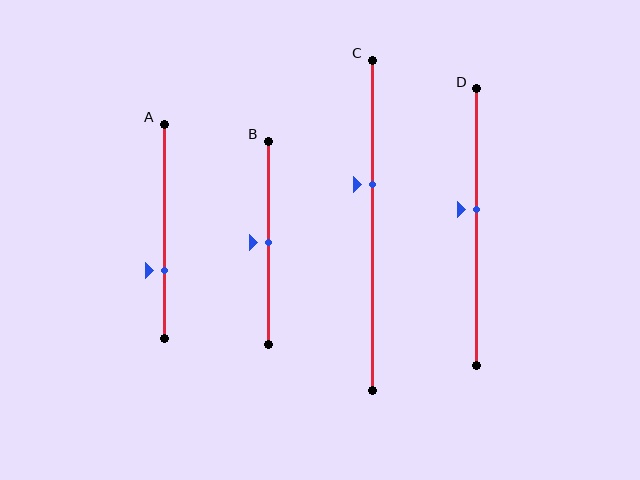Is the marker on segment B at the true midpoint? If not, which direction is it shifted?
Yes, the marker on segment B is at the true midpoint.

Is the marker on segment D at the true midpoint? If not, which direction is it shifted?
No, the marker on segment D is shifted upward by about 6% of the segment length.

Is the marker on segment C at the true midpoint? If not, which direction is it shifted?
No, the marker on segment C is shifted upward by about 12% of the segment length.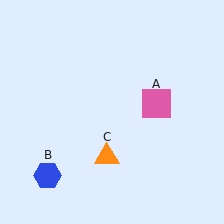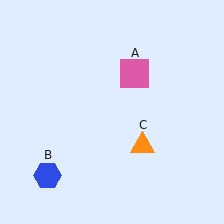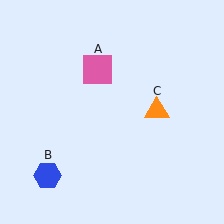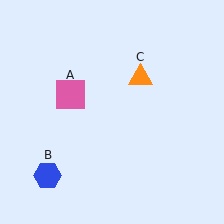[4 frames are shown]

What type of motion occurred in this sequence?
The pink square (object A), orange triangle (object C) rotated counterclockwise around the center of the scene.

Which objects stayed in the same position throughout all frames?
Blue hexagon (object B) remained stationary.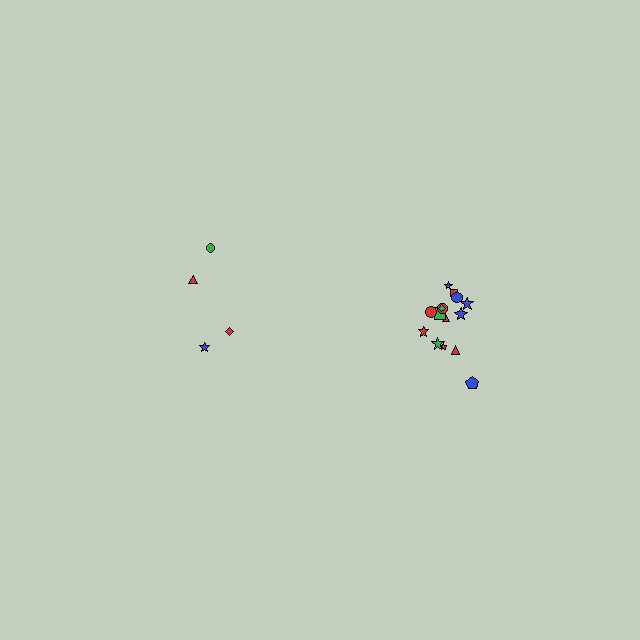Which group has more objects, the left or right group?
The right group.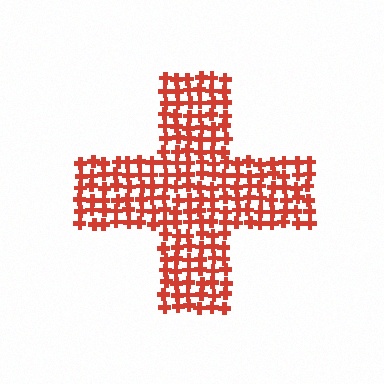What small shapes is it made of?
It is made of small crosses.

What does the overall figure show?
The overall figure shows a cross.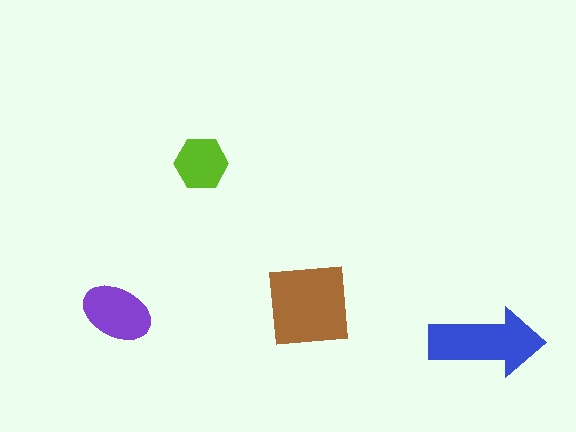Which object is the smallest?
The lime hexagon.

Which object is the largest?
The brown square.